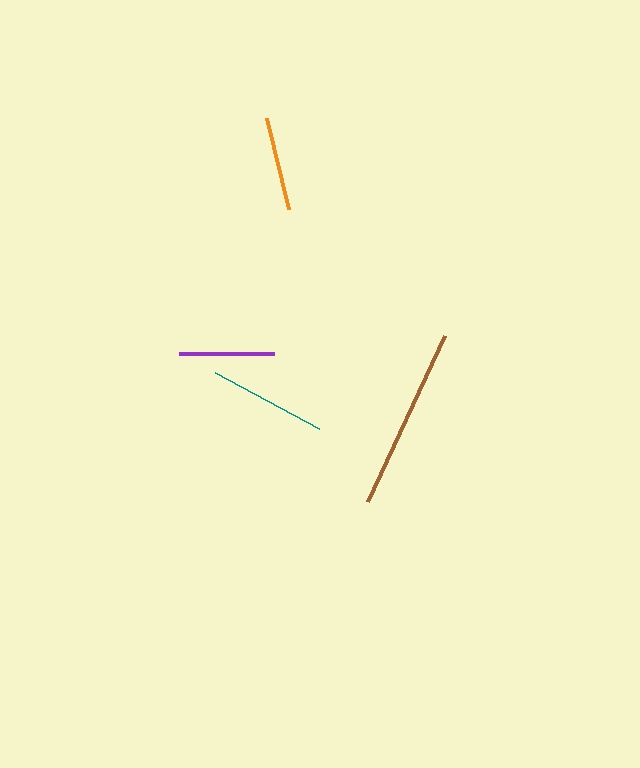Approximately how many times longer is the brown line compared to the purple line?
The brown line is approximately 1.9 times the length of the purple line.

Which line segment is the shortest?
The orange line is the shortest at approximately 94 pixels.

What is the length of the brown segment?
The brown segment is approximately 183 pixels long.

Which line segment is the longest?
The brown line is the longest at approximately 183 pixels.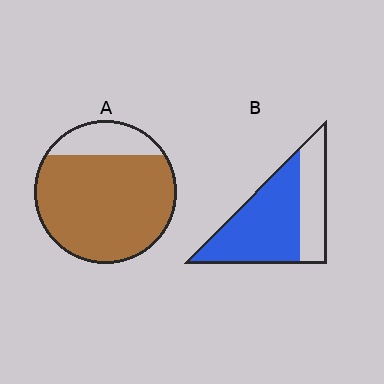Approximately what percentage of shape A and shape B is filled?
A is approximately 80% and B is approximately 65%.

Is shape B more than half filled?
Yes.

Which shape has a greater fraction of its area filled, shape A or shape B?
Shape A.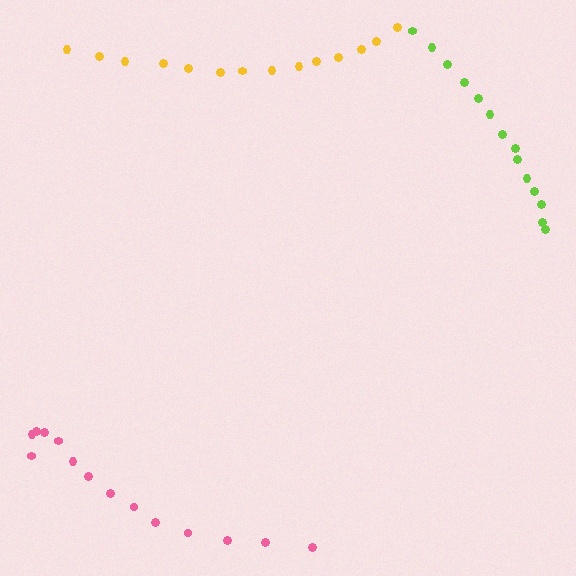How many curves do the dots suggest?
There are 3 distinct paths.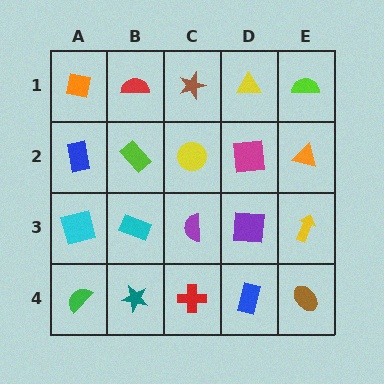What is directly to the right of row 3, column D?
A yellow arrow.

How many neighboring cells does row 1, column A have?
2.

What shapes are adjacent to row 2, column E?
A lime semicircle (row 1, column E), a yellow arrow (row 3, column E), a magenta square (row 2, column D).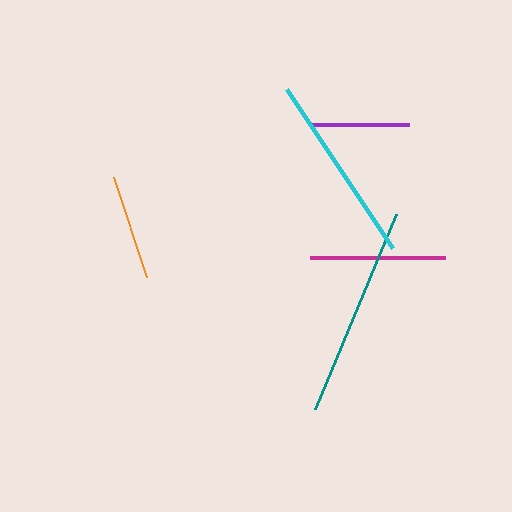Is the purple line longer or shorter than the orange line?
The orange line is longer than the purple line.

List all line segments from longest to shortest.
From longest to shortest: teal, cyan, magenta, orange, purple.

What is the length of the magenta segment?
The magenta segment is approximately 135 pixels long.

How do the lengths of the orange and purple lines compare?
The orange and purple lines are approximately the same length.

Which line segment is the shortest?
The purple line is the shortest at approximately 100 pixels.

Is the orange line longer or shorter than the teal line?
The teal line is longer than the orange line.